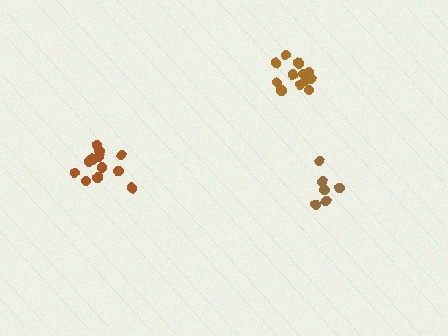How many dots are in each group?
Group 1: 12 dots, Group 2: 12 dots, Group 3: 6 dots (30 total).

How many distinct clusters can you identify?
There are 3 distinct clusters.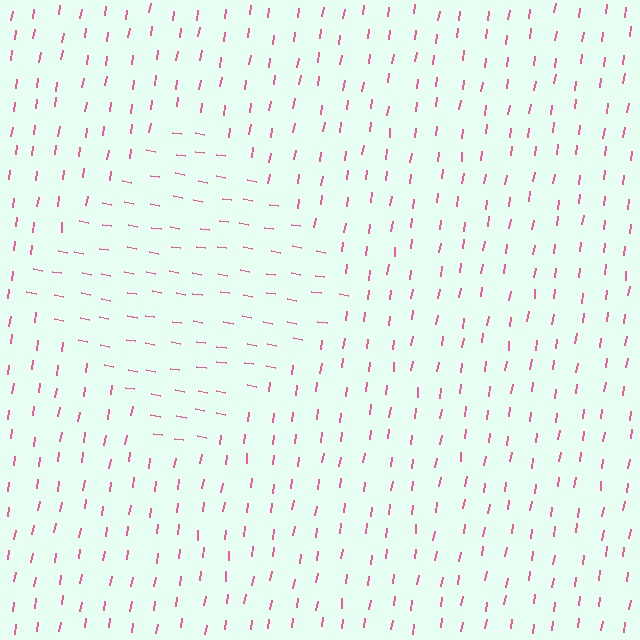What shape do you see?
I see a diamond.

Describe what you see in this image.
The image is filled with small pink line segments. A diamond region in the image has lines oriented differently from the surrounding lines, creating a visible texture boundary.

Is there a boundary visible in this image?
Yes, there is a texture boundary formed by a change in line orientation.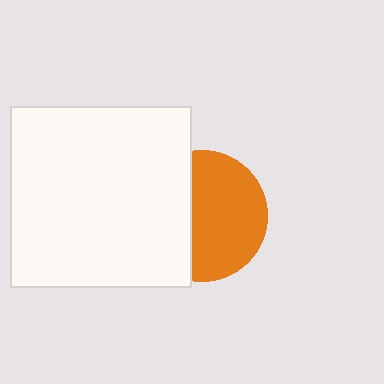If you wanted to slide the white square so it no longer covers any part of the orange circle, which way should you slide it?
Slide it left — that is the most direct way to separate the two shapes.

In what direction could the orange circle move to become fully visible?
The orange circle could move right. That would shift it out from behind the white square entirely.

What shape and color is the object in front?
The object in front is a white square.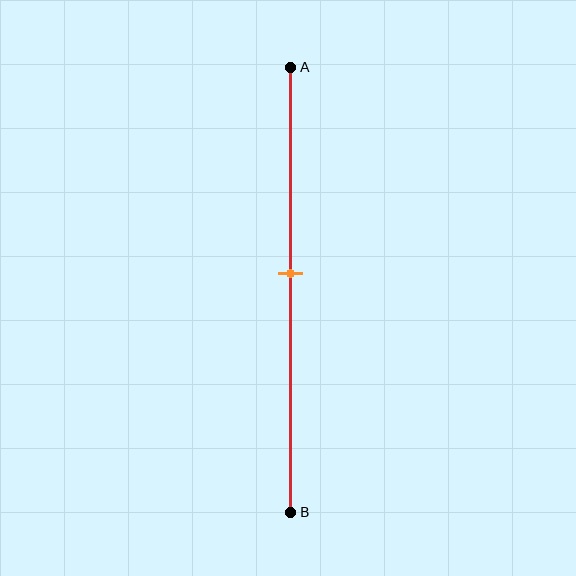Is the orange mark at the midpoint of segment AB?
No, the mark is at about 45% from A, not at the 50% midpoint.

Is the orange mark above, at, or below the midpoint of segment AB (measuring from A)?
The orange mark is above the midpoint of segment AB.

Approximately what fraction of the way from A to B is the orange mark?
The orange mark is approximately 45% of the way from A to B.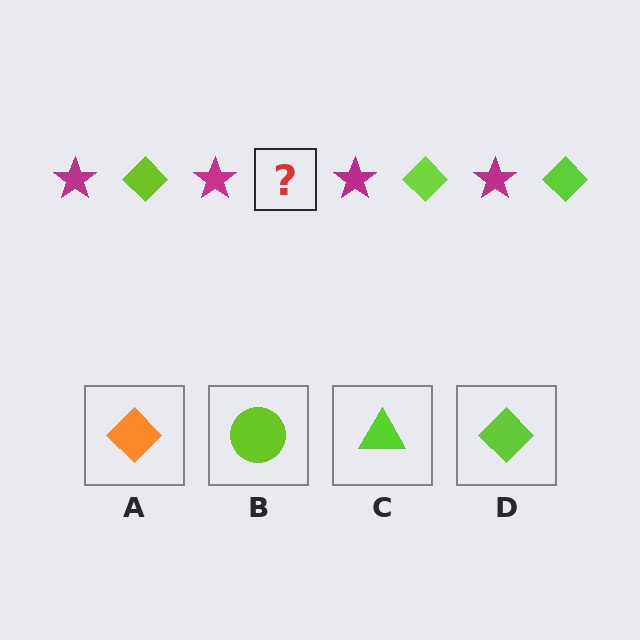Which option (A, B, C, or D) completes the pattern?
D.